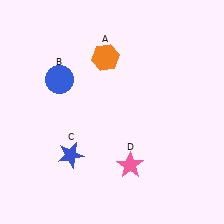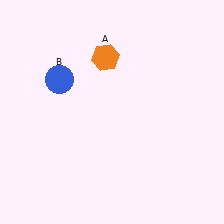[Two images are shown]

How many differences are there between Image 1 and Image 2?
There are 2 differences between the two images.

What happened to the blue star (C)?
The blue star (C) was removed in Image 2. It was in the bottom-left area of Image 1.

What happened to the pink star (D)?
The pink star (D) was removed in Image 2. It was in the bottom-right area of Image 1.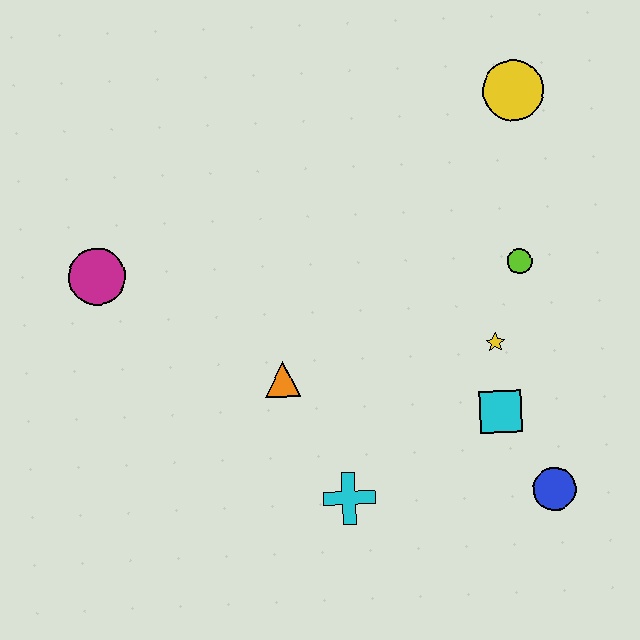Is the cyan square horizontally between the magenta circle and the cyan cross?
No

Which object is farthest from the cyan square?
The magenta circle is farthest from the cyan square.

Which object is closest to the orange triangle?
The cyan cross is closest to the orange triangle.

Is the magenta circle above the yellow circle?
No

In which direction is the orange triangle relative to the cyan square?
The orange triangle is to the left of the cyan square.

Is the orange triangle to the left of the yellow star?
Yes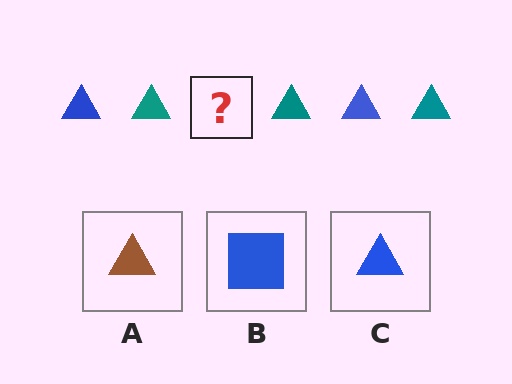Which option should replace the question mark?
Option C.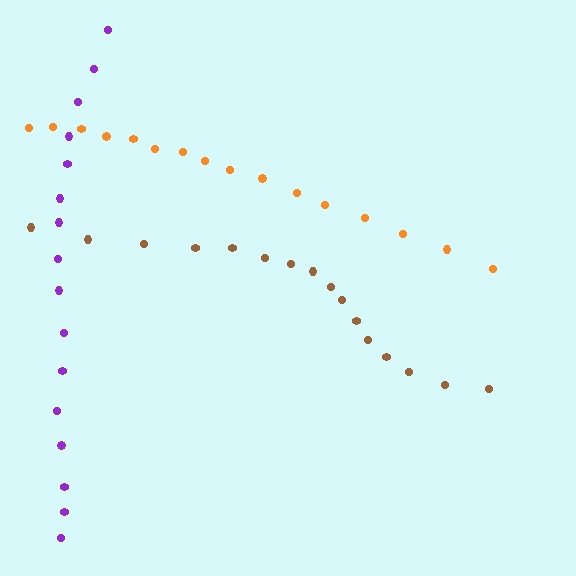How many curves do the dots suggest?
There are 3 distinct paths.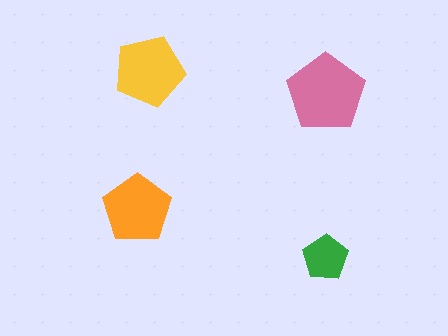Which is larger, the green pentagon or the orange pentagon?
The orange one.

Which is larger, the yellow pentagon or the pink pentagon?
The pink one.